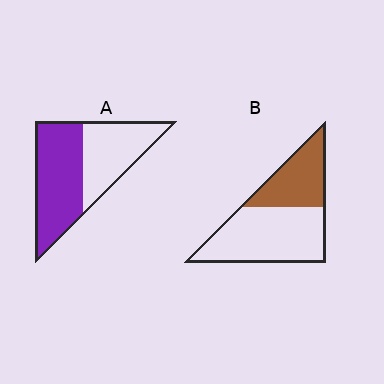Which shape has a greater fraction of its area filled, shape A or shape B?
Shape A.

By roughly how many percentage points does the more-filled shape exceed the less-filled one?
By roughly 20 percentage points (A over B).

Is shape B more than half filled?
No.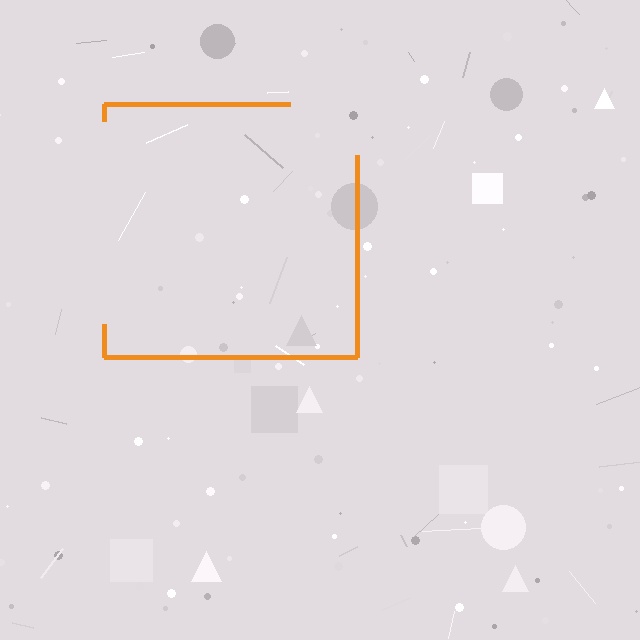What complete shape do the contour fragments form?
The contour fragments form a square.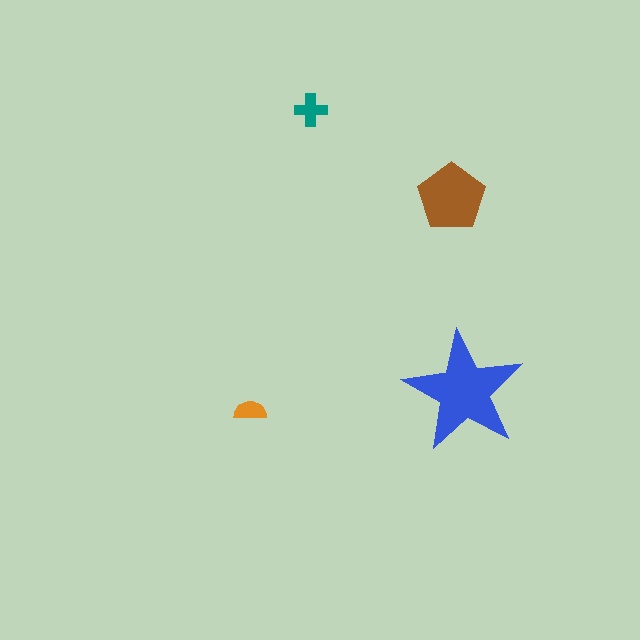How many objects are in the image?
There are 4 objects in the image.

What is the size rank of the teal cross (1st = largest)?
3rd.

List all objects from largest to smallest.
The blue star, the brown pentagon, the teal cross, the orange semicircle.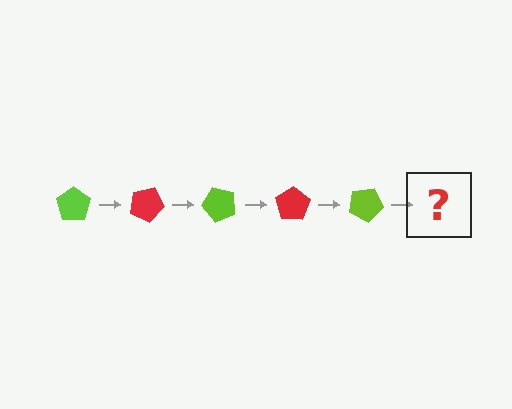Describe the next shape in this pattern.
It should be a red pentagon, rotated 125 degrees from the start.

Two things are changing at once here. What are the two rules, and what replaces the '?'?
The two rules are that it rotates 25 degrees each step and the color cycles through lime and red. The '?' should be a red pentagon, rotated 125 degrees from the start.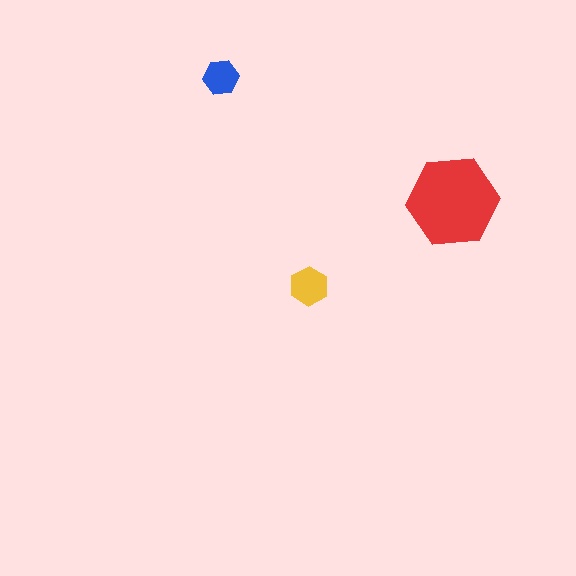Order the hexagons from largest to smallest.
the red one, the yellow one, the blue one.